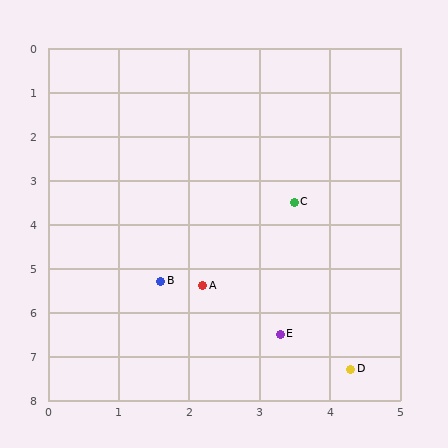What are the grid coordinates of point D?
Point D is at approximately (4.3, 7.3).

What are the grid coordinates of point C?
Point C is at approximately (3.5, 3.5).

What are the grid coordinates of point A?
Point A is at approximately (2.2, 5.4).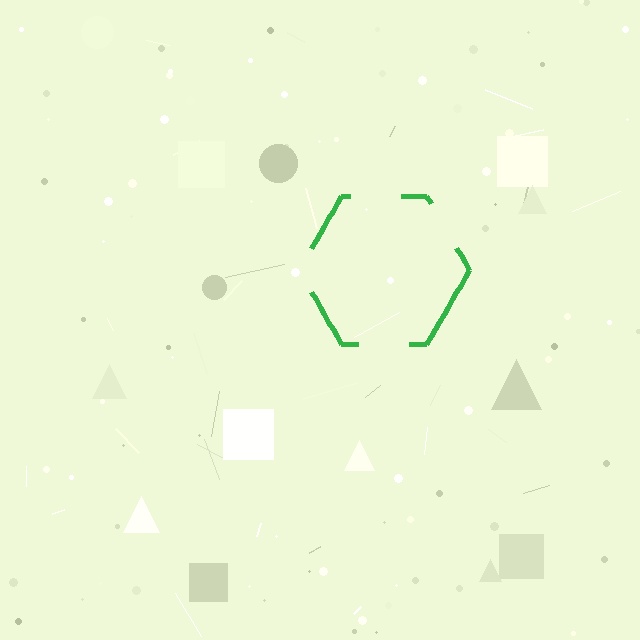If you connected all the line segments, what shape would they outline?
They would outline a hexagon.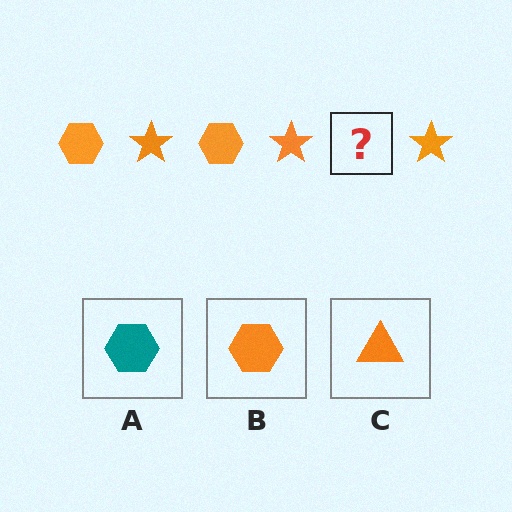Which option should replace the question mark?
Option B.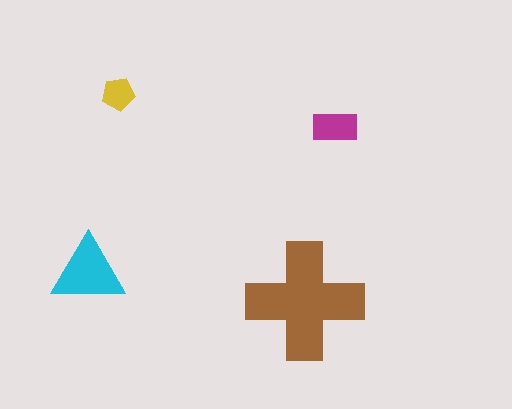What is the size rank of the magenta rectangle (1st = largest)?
3rd.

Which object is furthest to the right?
The magenta rectangle is rightmost.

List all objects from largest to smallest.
The brown cross, the cyan triangle, the magenta rectangle, the yellow pentagon.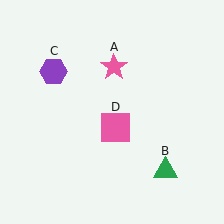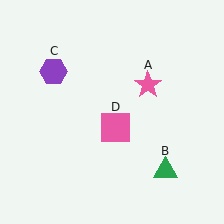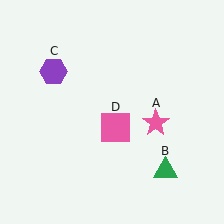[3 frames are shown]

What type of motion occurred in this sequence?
The pink star (object A) rotated clockwise around the center of the scene.